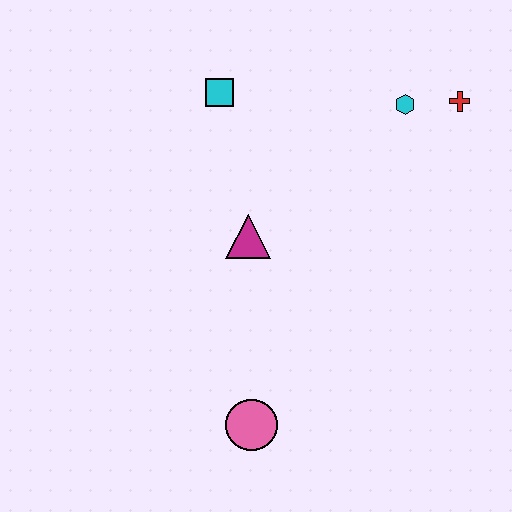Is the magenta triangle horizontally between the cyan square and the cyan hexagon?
Yes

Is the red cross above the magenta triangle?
Yes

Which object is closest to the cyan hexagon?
The red cross is closest to the cyan hexagon.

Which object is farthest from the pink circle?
The red cross is farthest from the pink circle.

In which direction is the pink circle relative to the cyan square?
The pink circle is below the cyan square.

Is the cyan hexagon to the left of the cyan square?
No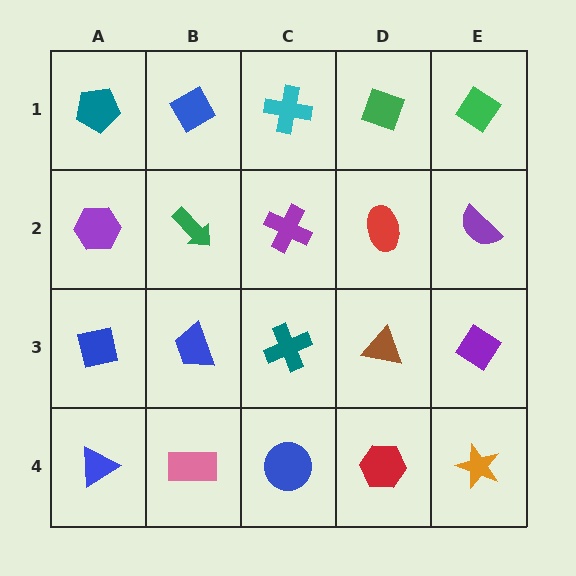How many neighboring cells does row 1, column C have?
3.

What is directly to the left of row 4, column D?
A blue circle.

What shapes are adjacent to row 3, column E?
A purple semicircle (row 2, column E), an orange star (row 4, column E), a brown triangle (row 3, column D).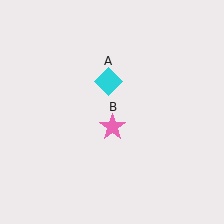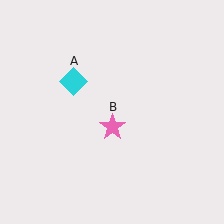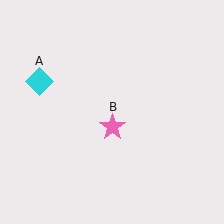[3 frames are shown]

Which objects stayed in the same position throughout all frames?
Pink star (object B) remained stationary.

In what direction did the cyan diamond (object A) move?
The cyan diamond (object A) moved left.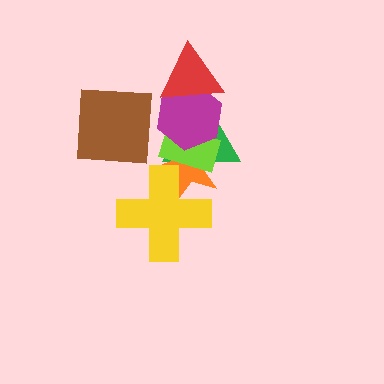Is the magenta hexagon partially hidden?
Yes, it is partially covered by another shape.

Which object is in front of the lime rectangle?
The magenta hexagon is in front of the lime rectangle.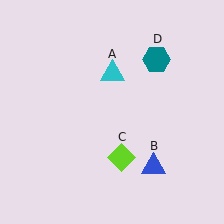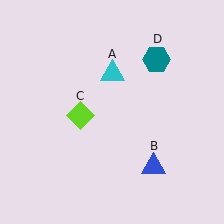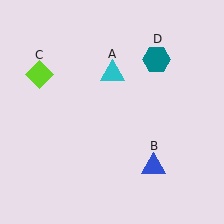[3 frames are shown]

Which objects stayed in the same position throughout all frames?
Cyan triangle (object A) and blue triangle (object B) and teal hexagon (object D) remained stationary.